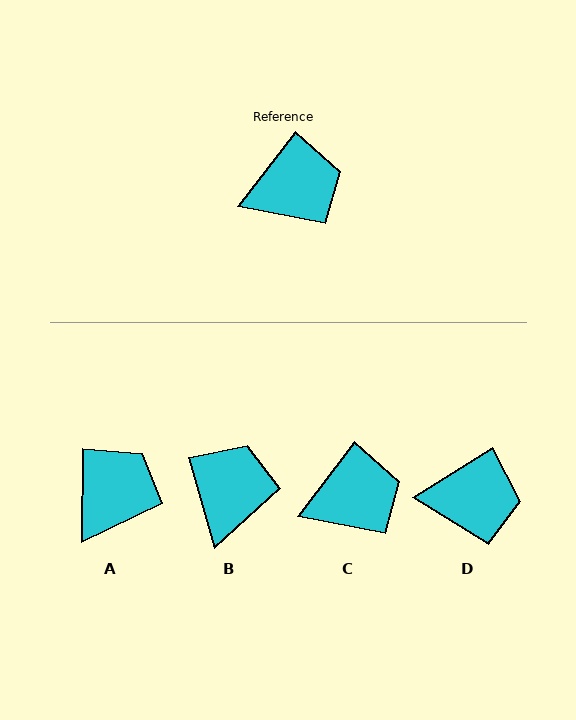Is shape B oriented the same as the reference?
No, it is off by about 54 degrees.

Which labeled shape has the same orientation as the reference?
C.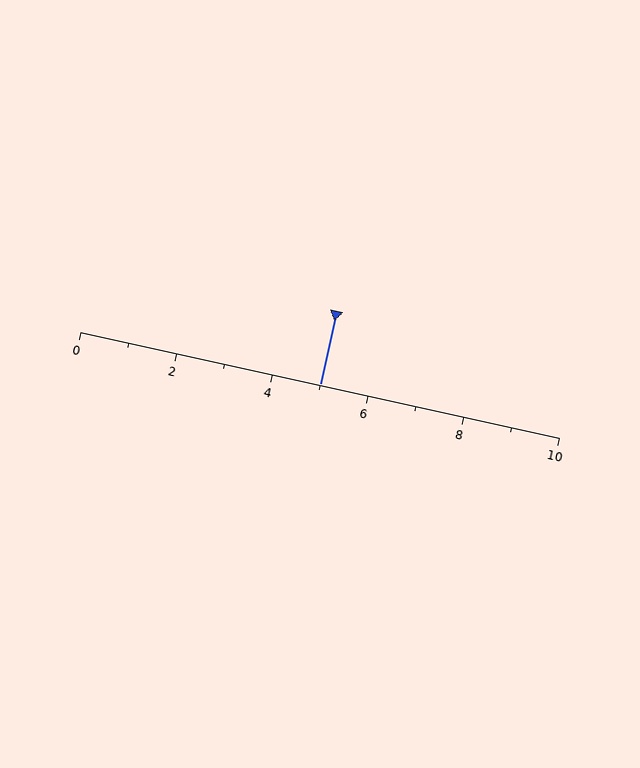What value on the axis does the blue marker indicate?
The marker indicates approximately 5.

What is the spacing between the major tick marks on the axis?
The major ticks are spaced 2 apart.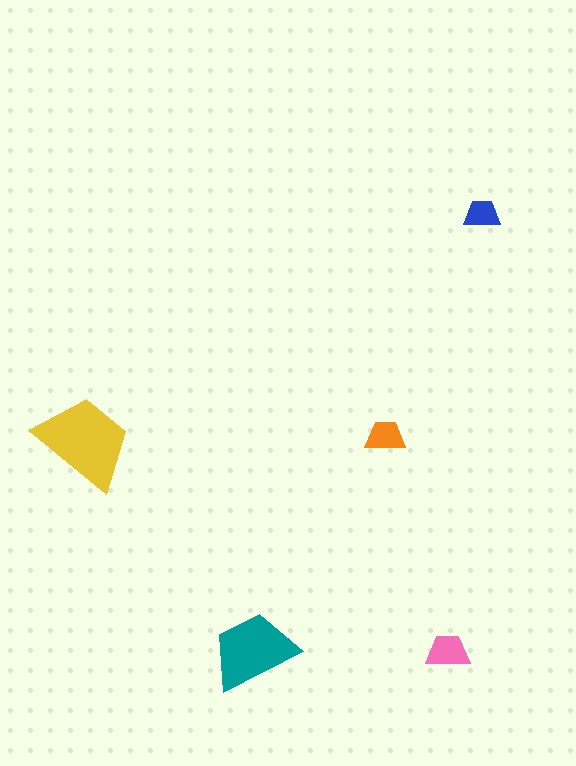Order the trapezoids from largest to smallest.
the yellow one, the teal one, the pink one, the orange one, the blue one.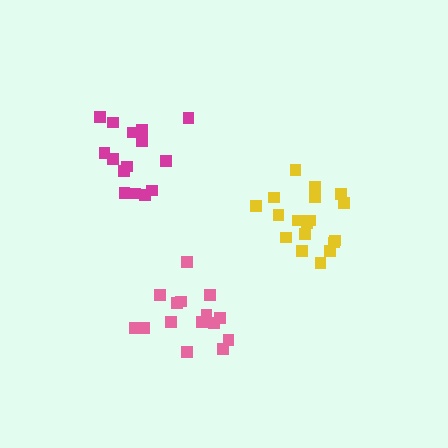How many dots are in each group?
Group 1: 15 dots, Group 2: 16 dots, Group 3: 18 dots (49 total).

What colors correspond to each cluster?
The clusters are colored: pink, magenta, yellow.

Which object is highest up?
The magenta cluster is topmost.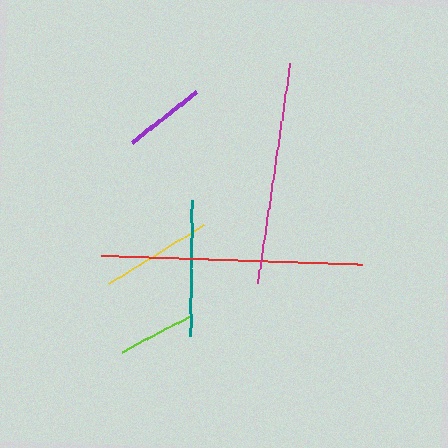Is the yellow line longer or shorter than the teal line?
The teal line is longer than the yellow line.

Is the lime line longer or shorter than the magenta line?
The magenta line is longer than the lime line.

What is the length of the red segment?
The red segment is approximately 261 pixels long.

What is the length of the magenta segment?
The magenta segment is approximately 222 pixels long.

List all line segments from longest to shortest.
From longest to shortest: red, magenta, teal, yellow, purple, lime.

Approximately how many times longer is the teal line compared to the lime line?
The teal line is approximately 1.8 times the length of the lime line.